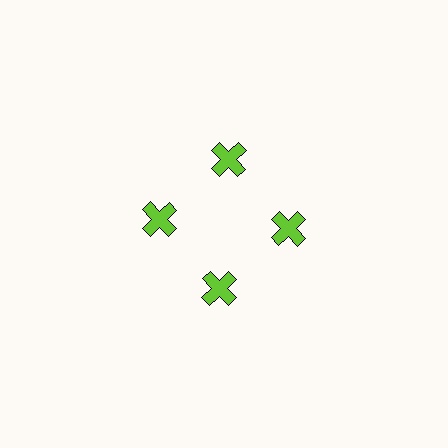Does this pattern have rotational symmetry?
Yes, this pattern has 4-fold rotational symmetry. It looks the same after rotating 90 degrees around the center.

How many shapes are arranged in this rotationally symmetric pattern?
There are 4 shapes, arranged in 4 groups of 1.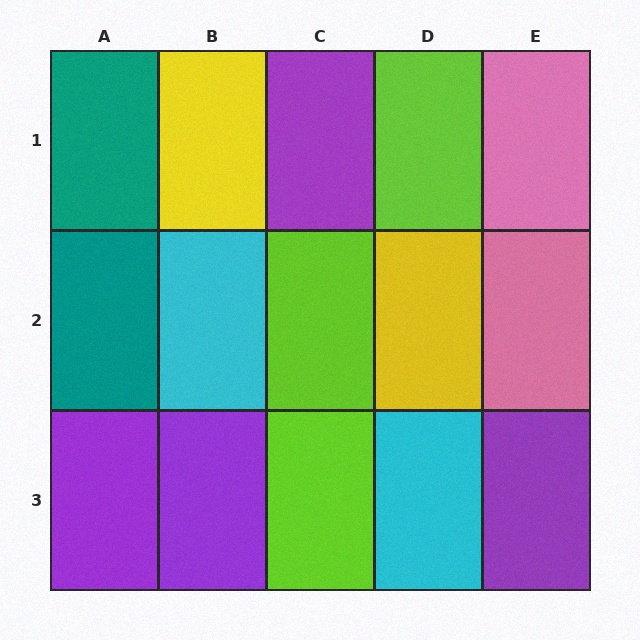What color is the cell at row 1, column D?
Lime.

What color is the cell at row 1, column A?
Teal.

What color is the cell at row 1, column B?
Yellow.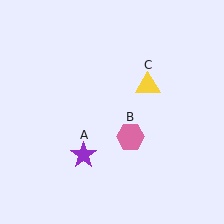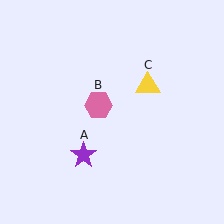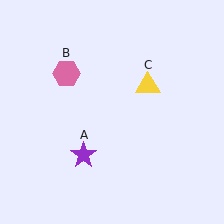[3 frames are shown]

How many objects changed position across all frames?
1 object changed position: pink hexagon (object B).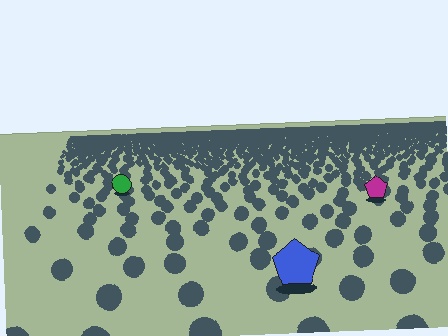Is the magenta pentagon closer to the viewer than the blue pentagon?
No. The blue pentagon is closer — you can tell from the texture gradient: the ground texture is coarser near it.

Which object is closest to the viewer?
The blue pentagon is closest. The texture marks near it are larger and more spread out.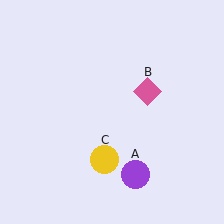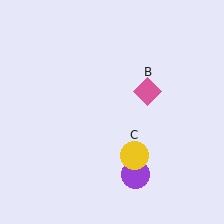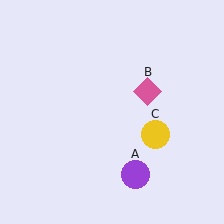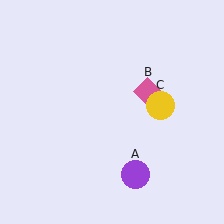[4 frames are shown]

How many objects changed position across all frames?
1 object changed position: yellow circle (object C).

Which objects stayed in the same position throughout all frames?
Purple circle (object A) and pink diamond (object B) remained stationary.